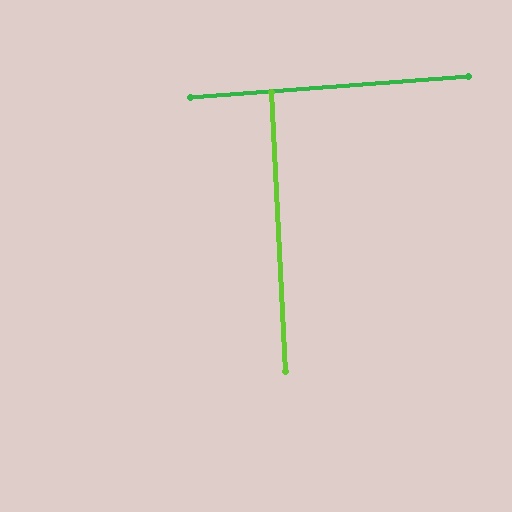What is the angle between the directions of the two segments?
Approximately 89 degrees.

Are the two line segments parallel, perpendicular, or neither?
Perpendicular — they meet at approximately 89°.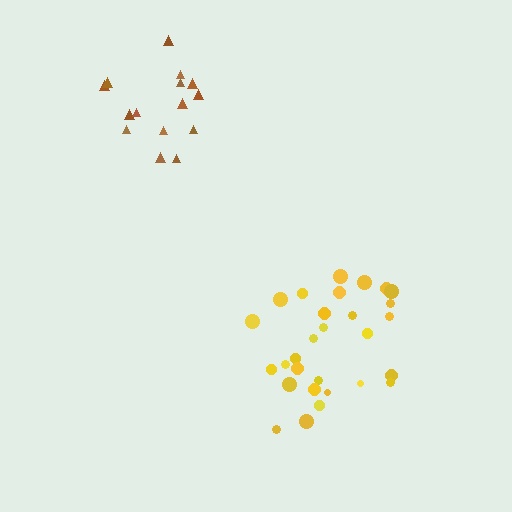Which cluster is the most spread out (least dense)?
Yellow.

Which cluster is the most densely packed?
Brown.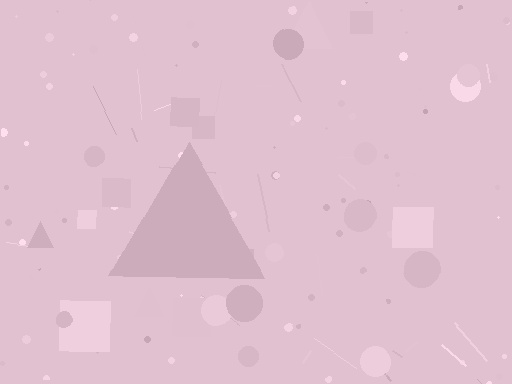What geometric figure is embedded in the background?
A triangle is embedded in the background.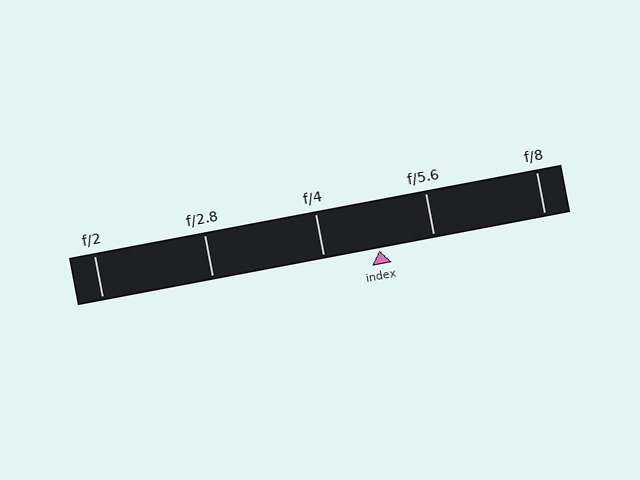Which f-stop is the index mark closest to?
The index mark is closest to f/4.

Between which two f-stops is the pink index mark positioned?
The index mark is between f/4 and f/5.6.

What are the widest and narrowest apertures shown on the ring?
The widest aperture shown is f/2 and the narrowest is f/8.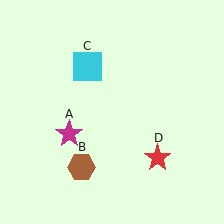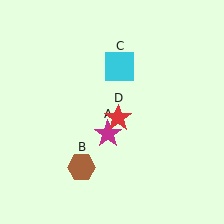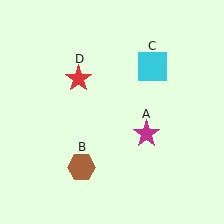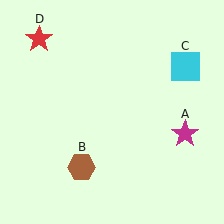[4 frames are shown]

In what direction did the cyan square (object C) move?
The cyan square (object C) moved right.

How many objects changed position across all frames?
3 objects changed position: magenta star (object A), cyan square (object C), red star (object D).